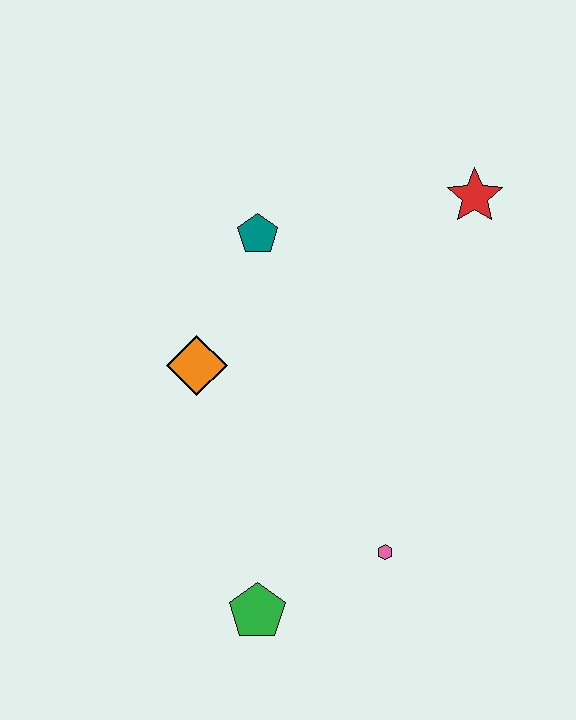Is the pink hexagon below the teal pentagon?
Yes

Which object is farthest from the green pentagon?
The red star is farthest from the green pentagon.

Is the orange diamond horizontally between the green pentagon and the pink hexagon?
No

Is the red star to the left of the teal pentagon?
No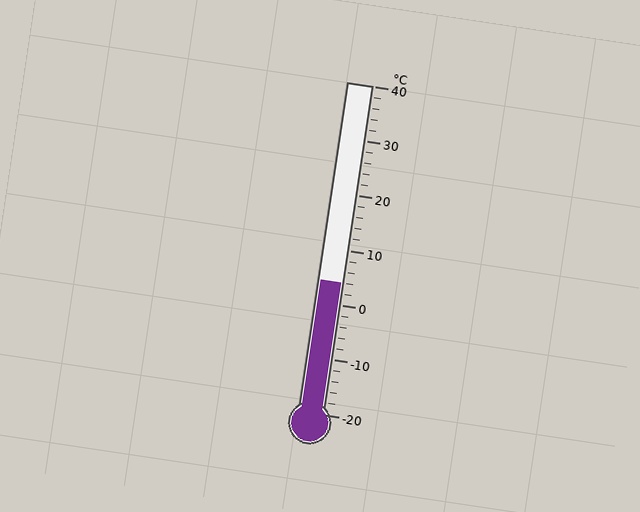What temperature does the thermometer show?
The thermometer shows approximately 4°C.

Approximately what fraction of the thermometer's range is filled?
The thermometer is filled to approximately 40% of its range.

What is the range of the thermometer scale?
The thermometer scale ranges from -20°C to 40°C.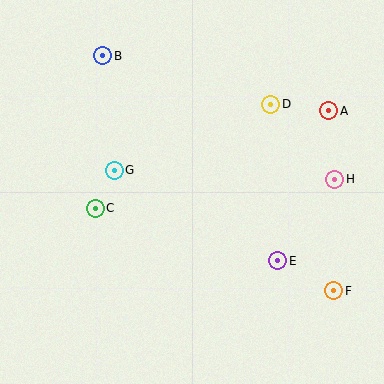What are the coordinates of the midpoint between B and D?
The midpoint between B and D is at (187, 80).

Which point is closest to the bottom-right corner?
Point F is closest to the bottom-right corner.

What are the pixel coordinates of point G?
Point G is at (114, 170).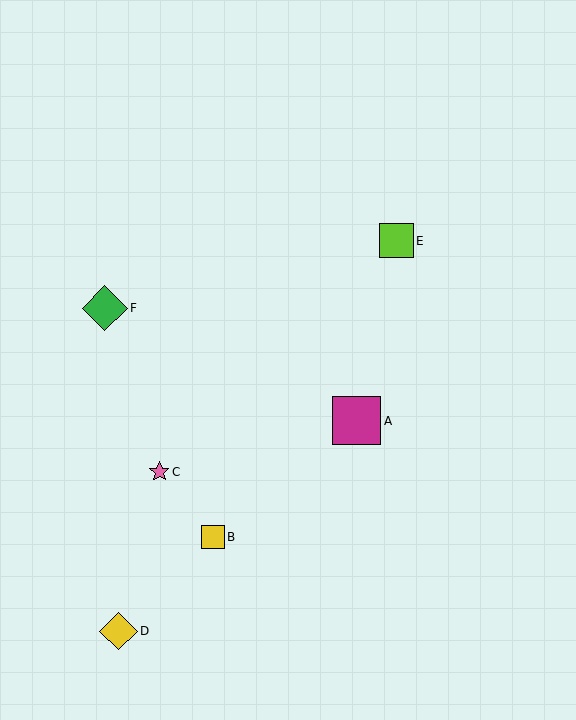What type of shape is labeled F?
Shape F is a green diamond.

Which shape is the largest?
The magenta square (labeled A) is the largest.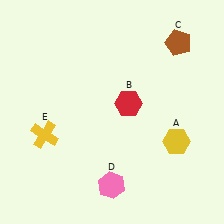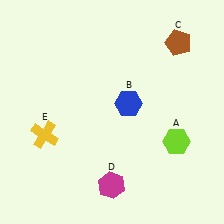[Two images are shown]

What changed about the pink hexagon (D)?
In Image 1, D is pink. In Image 2, it changed to magenta.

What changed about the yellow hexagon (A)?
In Image 1, A is yellow. In Image 2, it changed to lime.